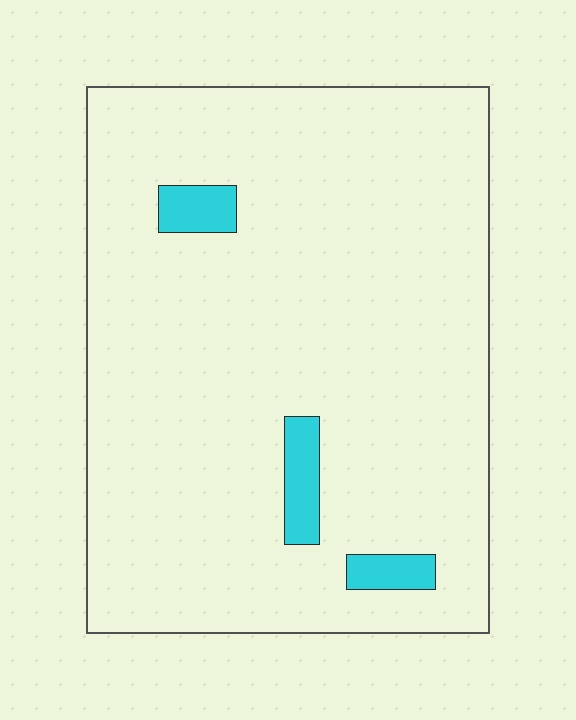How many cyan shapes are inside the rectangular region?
3.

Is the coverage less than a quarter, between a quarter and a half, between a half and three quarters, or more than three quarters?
Less than a quarter.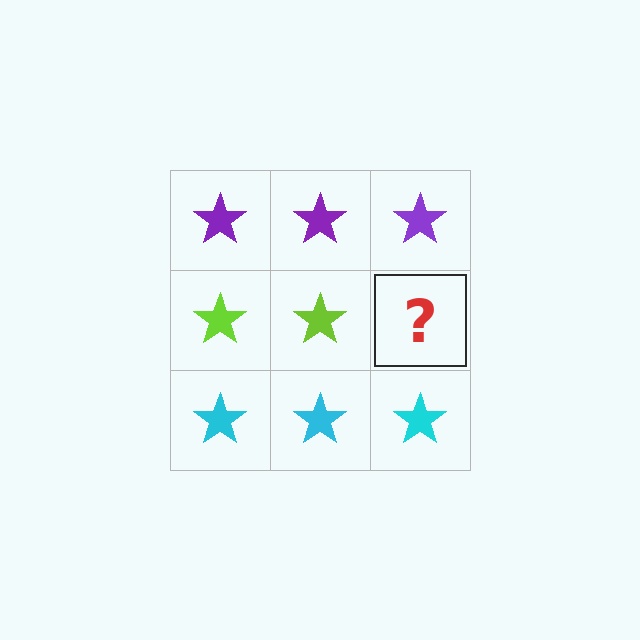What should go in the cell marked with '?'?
The missing cell should contain a lime star.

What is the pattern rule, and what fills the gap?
The rule is that each row has a consistent color. The gap should be filled with a lime star.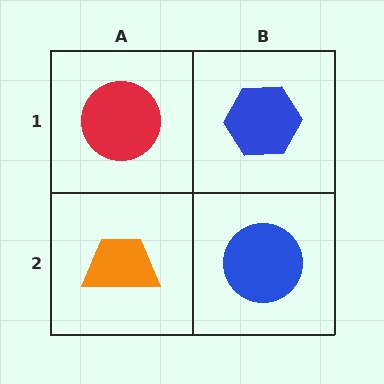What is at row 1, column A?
A red circle.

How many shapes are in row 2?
2 shapes.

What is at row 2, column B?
A blue circle.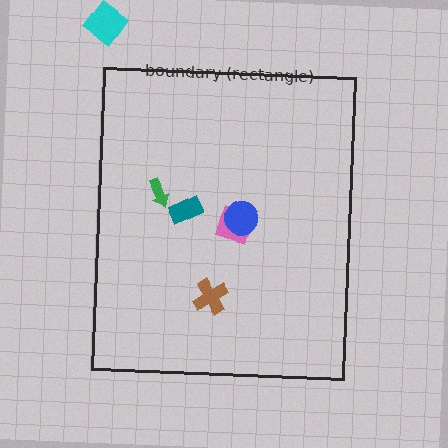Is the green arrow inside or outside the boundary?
Inside.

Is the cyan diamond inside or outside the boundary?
Outside.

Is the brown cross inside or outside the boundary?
Inside.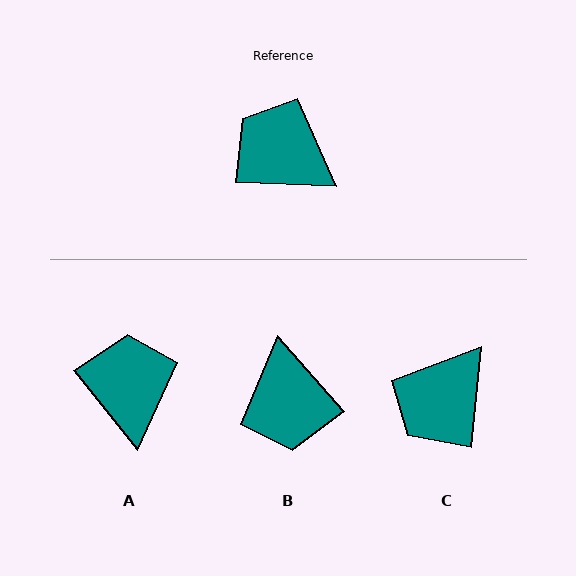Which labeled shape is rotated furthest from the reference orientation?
B, about 134 degrees away.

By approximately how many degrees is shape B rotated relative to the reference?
Approximately 134 degrees counter-clockwise.